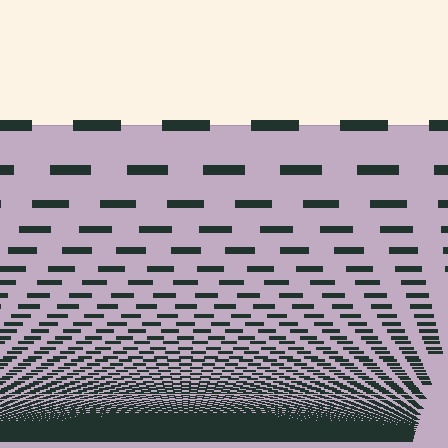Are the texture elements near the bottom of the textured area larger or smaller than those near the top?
Smaller. The gradient is inverted — elements near the bottom are smaller and denser.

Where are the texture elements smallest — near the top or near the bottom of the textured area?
Near the bottom.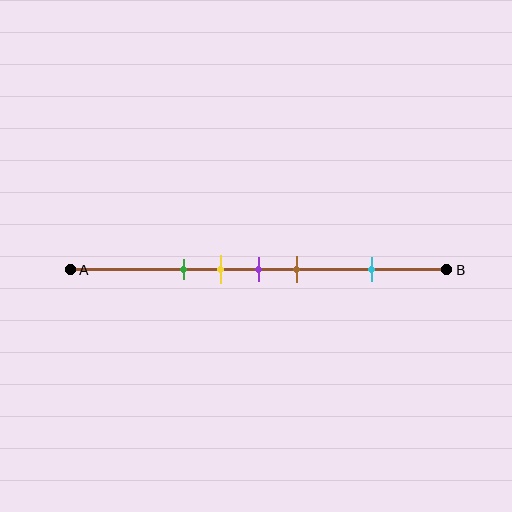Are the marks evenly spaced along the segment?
No, the marks are not evenly spaced.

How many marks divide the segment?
There are 5 marks dividing the segment.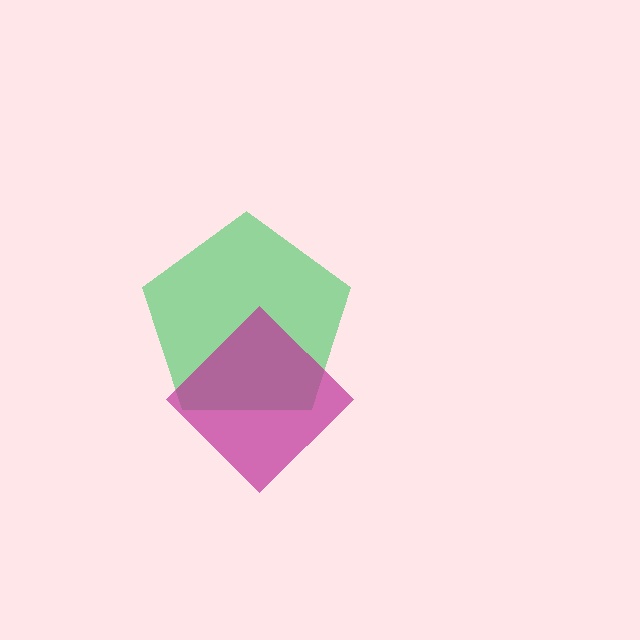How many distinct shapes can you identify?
There are 2 distinct shapes: a green pentagon, a magenta diamond.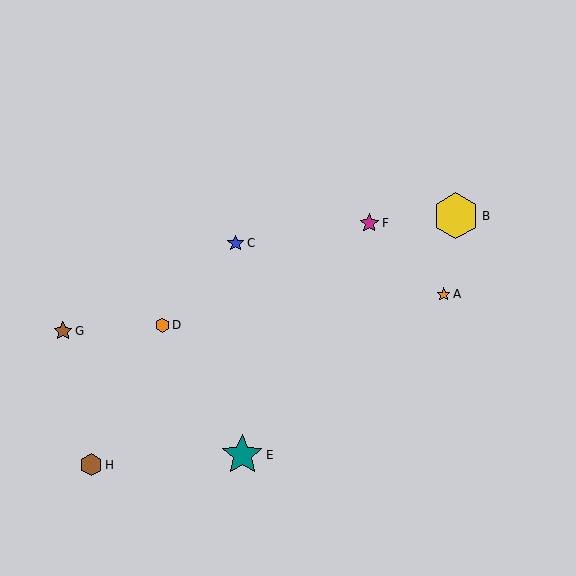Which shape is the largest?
The yellow hexagon (labeled B) is the largest.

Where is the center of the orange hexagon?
The center of the orange hexagon is at (162, 325).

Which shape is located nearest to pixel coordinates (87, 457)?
The brown hexagon (labeled H) at (91, 465) is nearest to that location.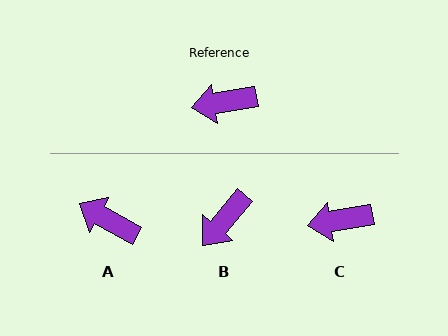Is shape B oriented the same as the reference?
No, it is off by about 41 degrees.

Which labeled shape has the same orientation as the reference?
C.